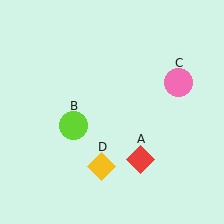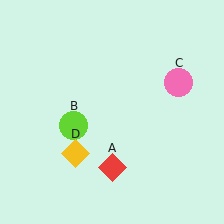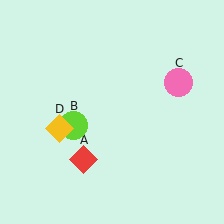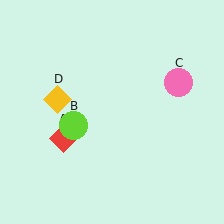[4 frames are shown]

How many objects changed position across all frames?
2 objects changed position: red diamond (object A), yellow diamond (object D).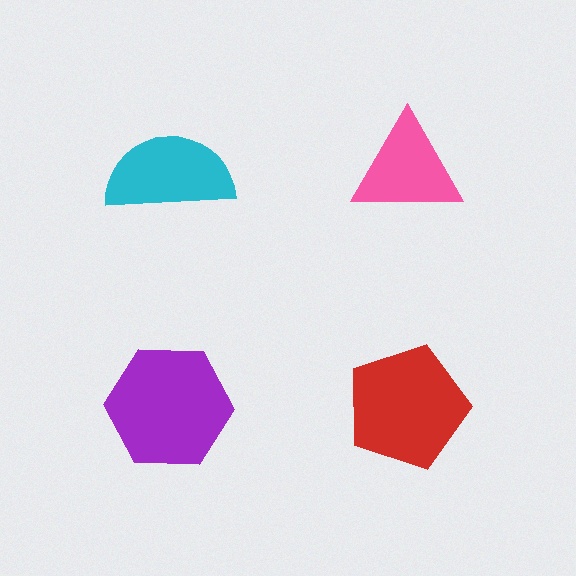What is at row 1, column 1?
A cyan semicircle.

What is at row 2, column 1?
A purple hexagon.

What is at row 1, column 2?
A pink triangle.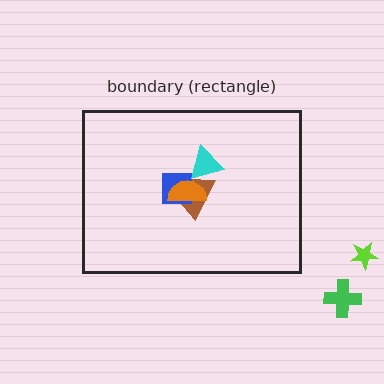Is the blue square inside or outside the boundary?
Inside.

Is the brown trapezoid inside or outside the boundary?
Inside.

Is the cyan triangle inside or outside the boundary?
Inside.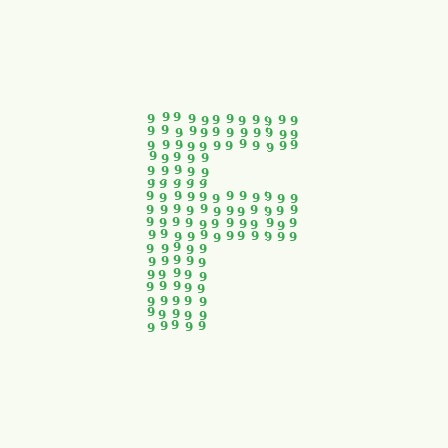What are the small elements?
The small elements are digit 9's.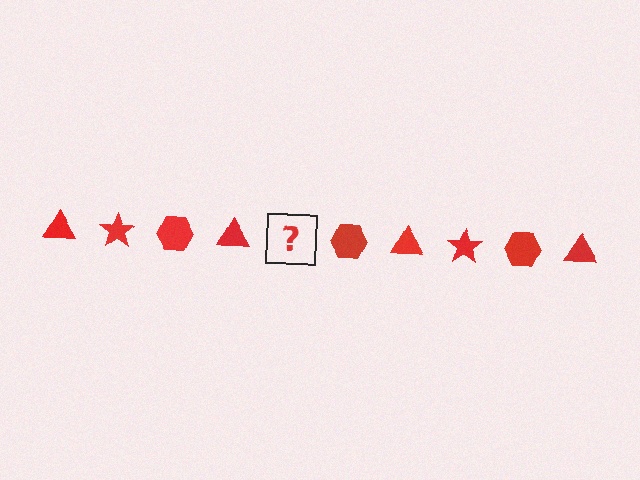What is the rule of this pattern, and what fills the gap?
The rule is that the pattern cycles through triangle, star, hexagon shapes in red. The gap should be filled with a red star.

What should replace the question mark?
The question mark should be replaced with a red star.